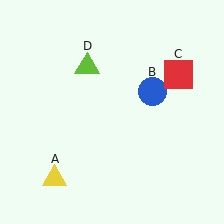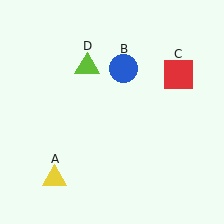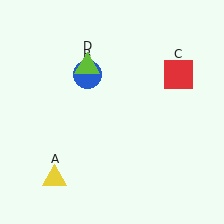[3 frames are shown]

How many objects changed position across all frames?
1 object changed position: blue circle (object B).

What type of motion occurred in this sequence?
The blue circle (object B) rotated counterclockwise around the center of the scene.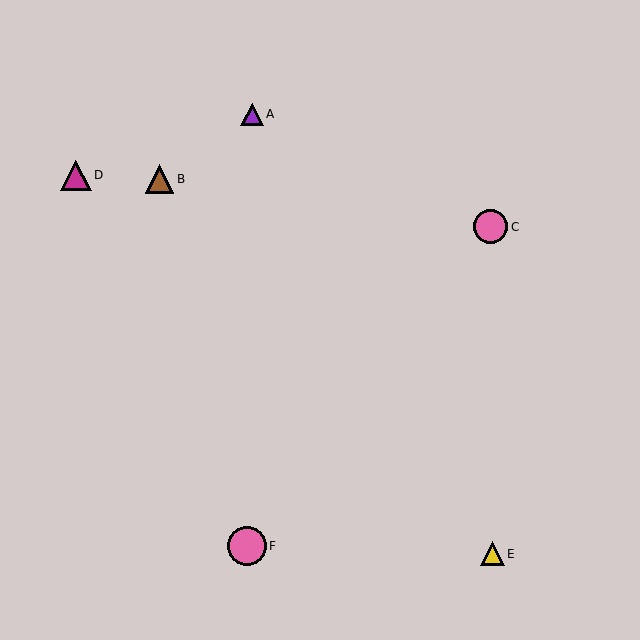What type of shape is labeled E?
Shape E is a yellow triangle.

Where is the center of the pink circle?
The center of the pink circle is at (491, 227).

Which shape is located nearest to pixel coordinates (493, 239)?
The pink circle (labeled C) at (491, 227) is nearest to that location.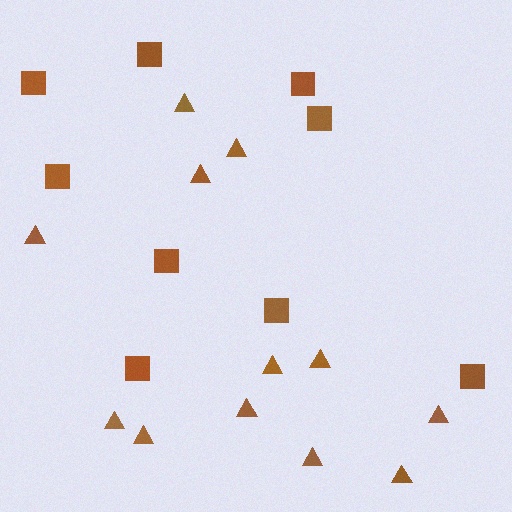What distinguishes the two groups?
There are 2 groups: one group of squares (9) and one group of triangles (12).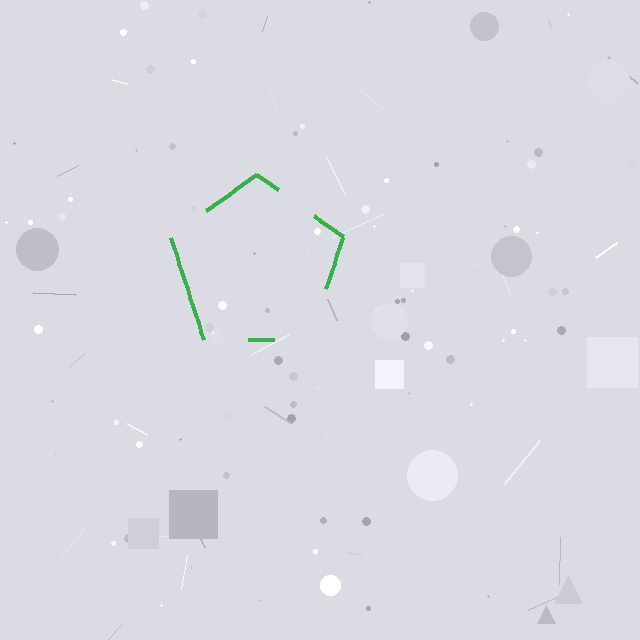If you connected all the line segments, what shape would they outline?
They would outline a pentagon.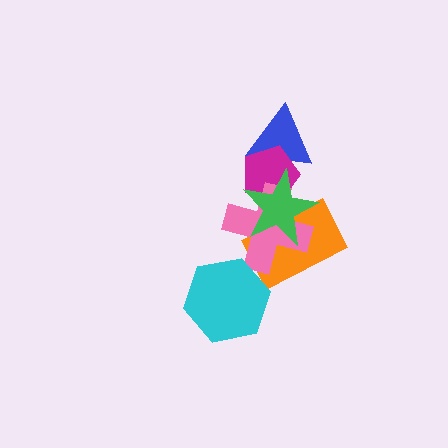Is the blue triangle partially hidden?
Yes, it is partially covered by another shape.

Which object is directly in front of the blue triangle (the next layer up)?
The magenta pentagon is directly in front of the blue triangle.